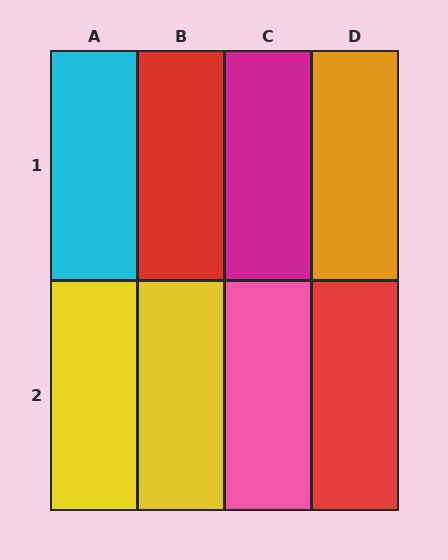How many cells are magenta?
1 cell is magenta.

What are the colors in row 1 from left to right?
Cyan, red, magenta, orange.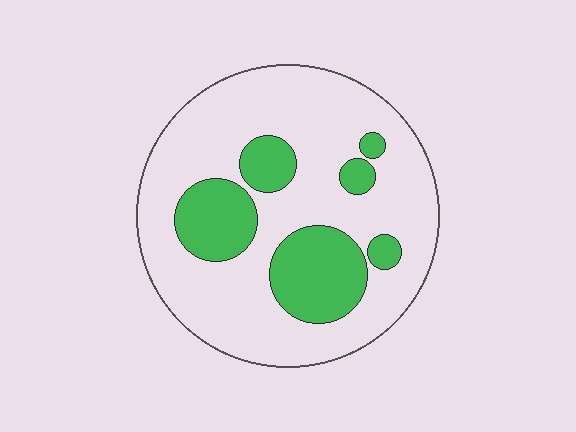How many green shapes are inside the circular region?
6.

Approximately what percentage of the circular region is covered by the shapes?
Approximately 25%.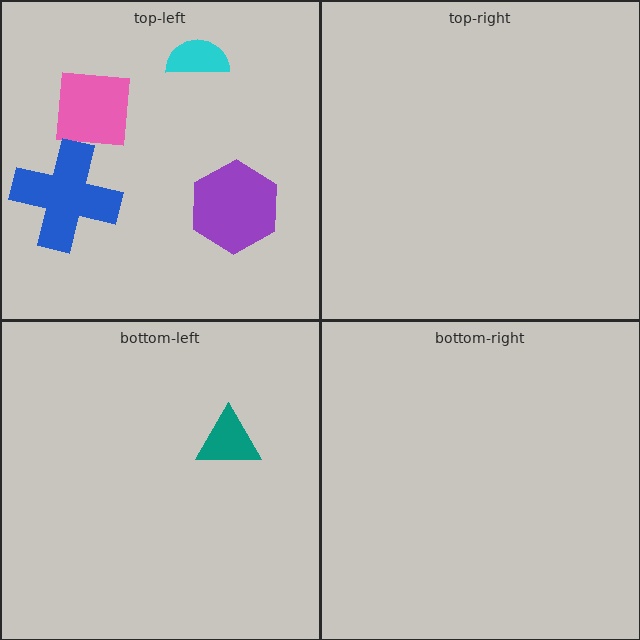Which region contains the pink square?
The top-left region.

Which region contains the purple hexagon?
The top-left region.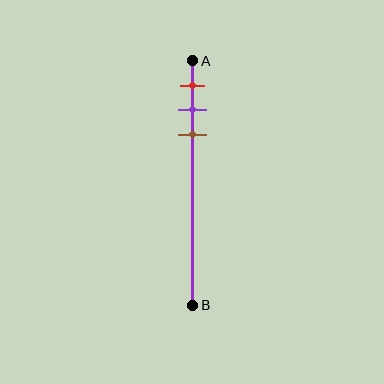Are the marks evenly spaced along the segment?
Yes, the marks are approximately evenly spaced.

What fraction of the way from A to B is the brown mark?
The brown mark is approximately 30% (0.3) of the way from A to B.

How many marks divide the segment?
There are 3 marks dividing the segment.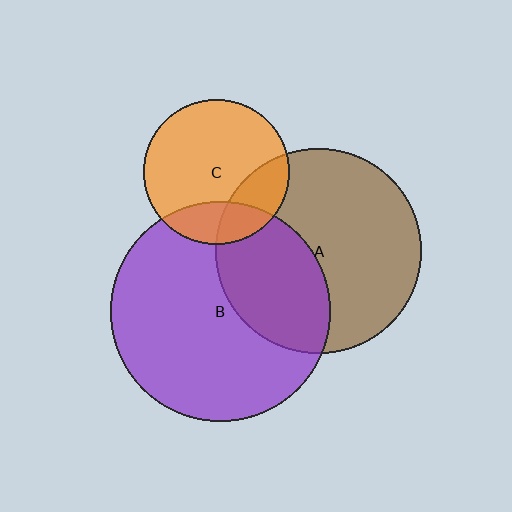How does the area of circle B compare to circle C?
Approximately 2.3 times.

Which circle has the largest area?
Circle B (purple).